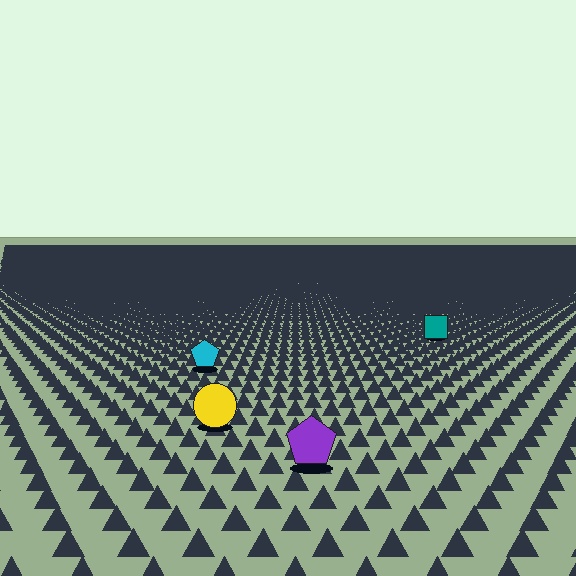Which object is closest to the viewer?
The purple pentagon is closest. The texture marks near it are larger and more spread out.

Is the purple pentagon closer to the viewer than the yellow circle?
Yes. The purple pentagon is closer — you can tell from the texture gradient: the ground texture is coarser near it.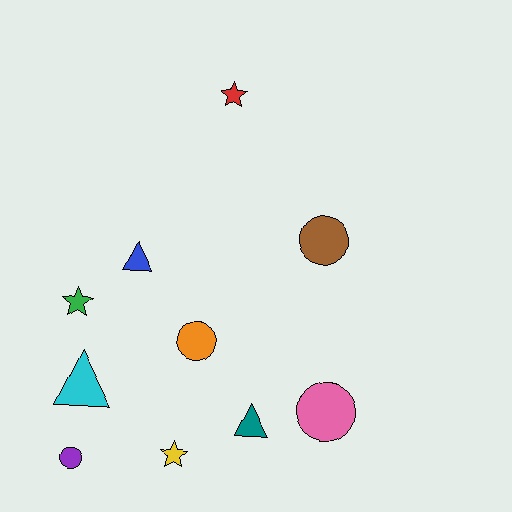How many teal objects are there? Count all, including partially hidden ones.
There is 1 teal object.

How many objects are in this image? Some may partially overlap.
There are 10 objects.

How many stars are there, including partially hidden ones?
There are 3 stars.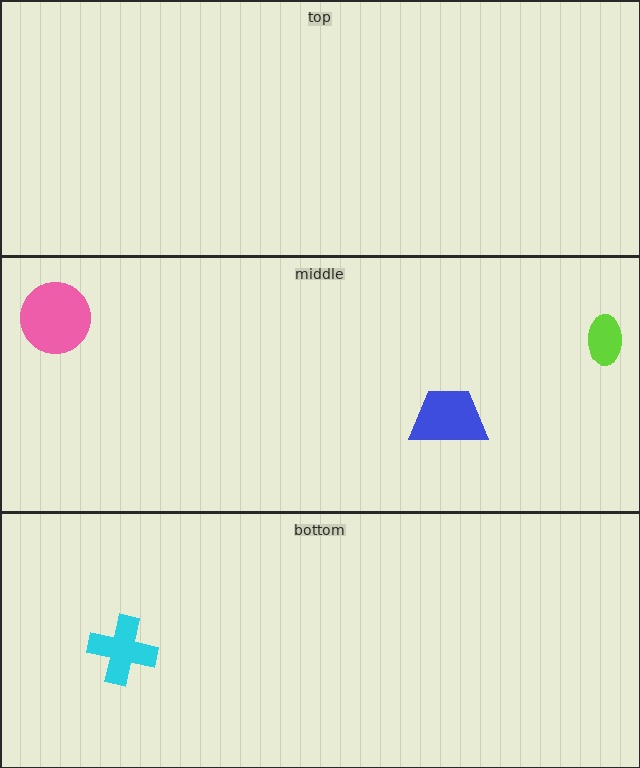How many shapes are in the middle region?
3.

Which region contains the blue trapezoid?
The middle region.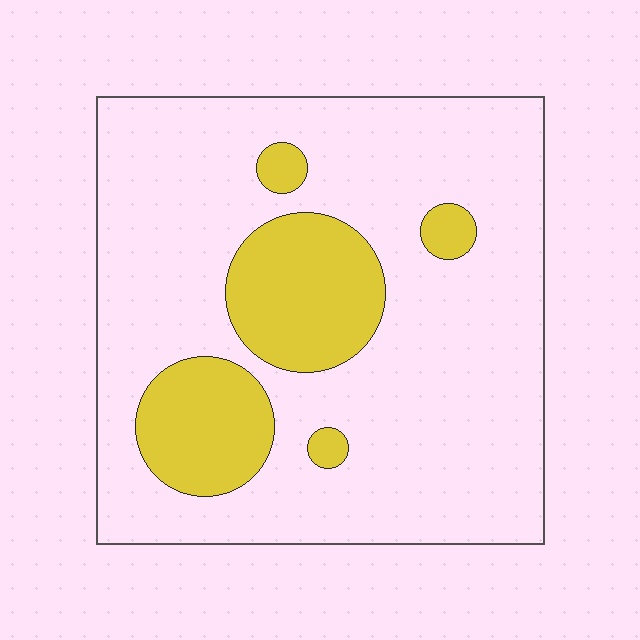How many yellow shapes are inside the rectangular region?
5.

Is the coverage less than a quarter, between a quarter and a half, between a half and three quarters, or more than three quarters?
Less than a quarter.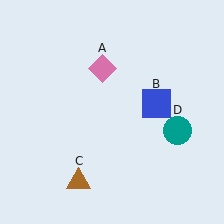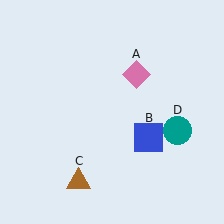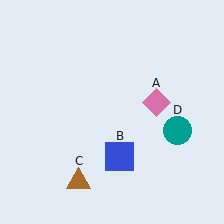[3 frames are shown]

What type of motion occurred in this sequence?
The pink diamond (object A), blue square (object B) rotated clockwise around the center of the scene.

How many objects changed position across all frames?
2 objects changed position: pink diamond (object A), blue square (object B).